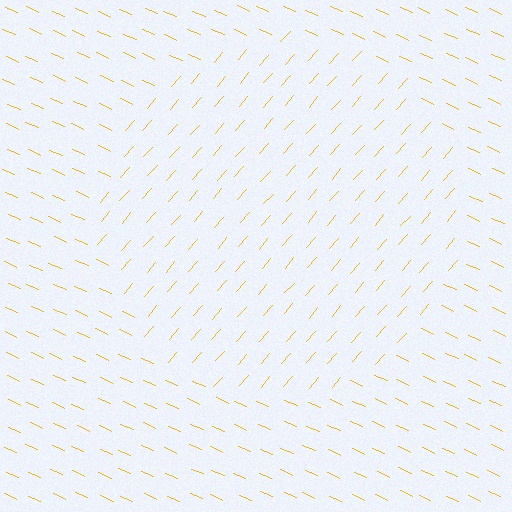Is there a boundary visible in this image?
Yes, there is a texture boundary formed by a change in line orientation.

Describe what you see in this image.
The image is filled with small yellow line segments. A circle region in the image has lines oriented differently from the surrounding lines, creating a visible texture boundary.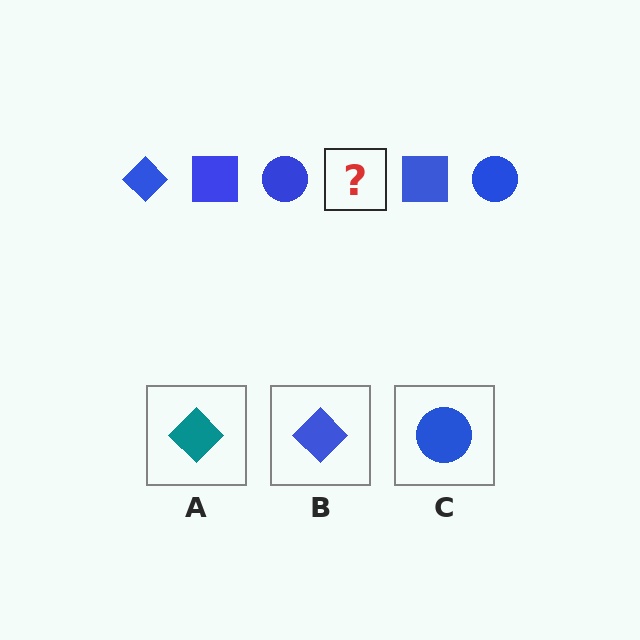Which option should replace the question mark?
Option B.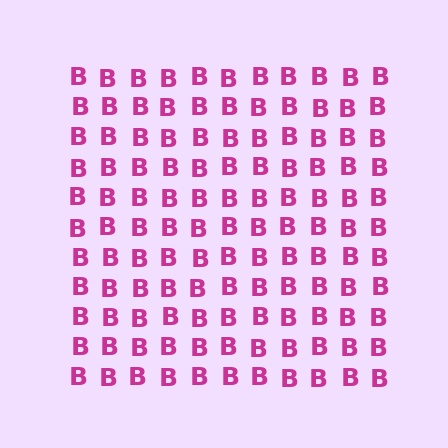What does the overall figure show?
The overall figure shows a square.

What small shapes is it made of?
It is made of small letter B's.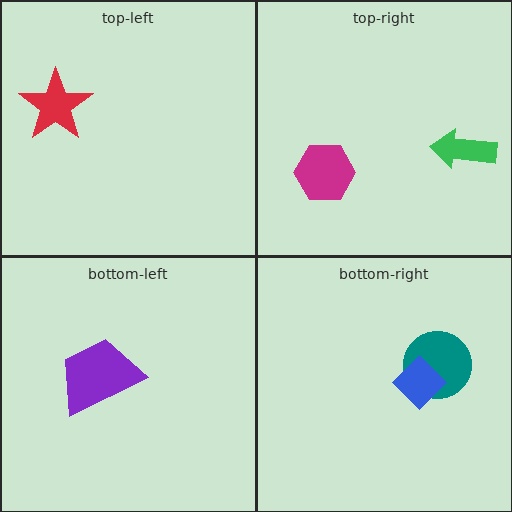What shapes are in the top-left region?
The red star.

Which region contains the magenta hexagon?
The top-right region.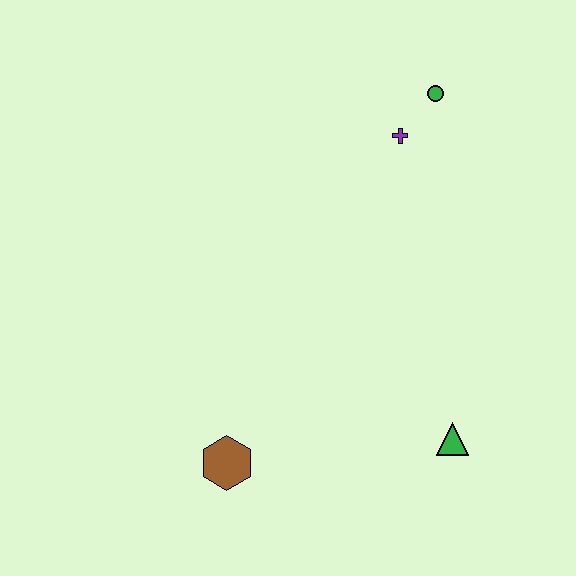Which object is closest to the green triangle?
The brown hexagon is closest to the green triangle.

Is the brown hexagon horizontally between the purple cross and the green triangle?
No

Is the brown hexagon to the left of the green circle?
Yes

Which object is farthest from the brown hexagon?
The green circle is farthest from the brown hexagon.